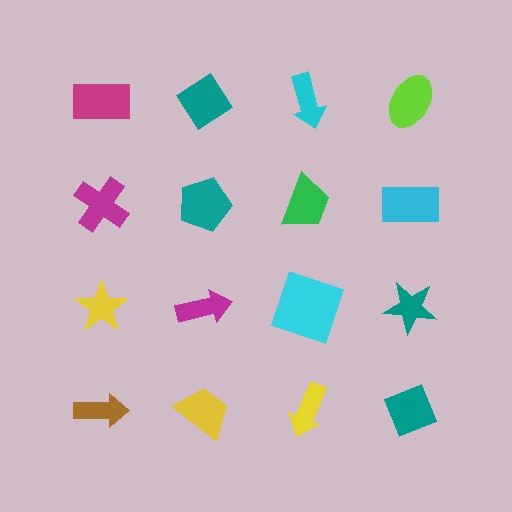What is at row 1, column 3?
A cyan arrow.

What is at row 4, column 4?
A teal diamond.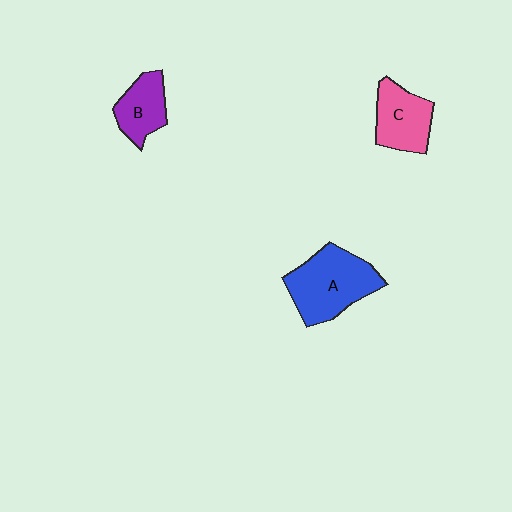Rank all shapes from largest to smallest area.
From largest to smallest: A (blue), C (pink), B (purple).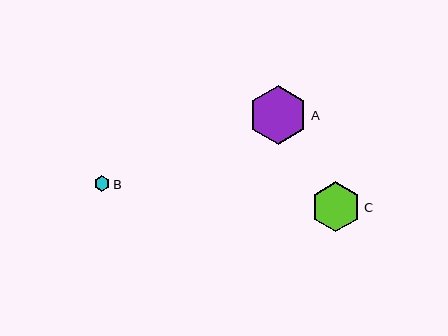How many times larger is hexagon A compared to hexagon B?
Hexagon A is approximately 3.7 times the size of hexagon B.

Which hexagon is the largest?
Hexagon A is the largest with a size of approximately 59 pixels.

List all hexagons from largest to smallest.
From largest to smallest: A, C, B.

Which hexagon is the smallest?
Hexagon B is the smallest with a size of approximately 16 pixels.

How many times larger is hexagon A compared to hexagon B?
Hexagon A is approximately 3.7 times the size of hexagon B.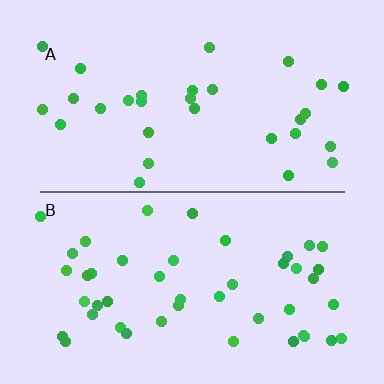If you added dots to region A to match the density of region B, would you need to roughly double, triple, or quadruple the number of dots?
Approximately double.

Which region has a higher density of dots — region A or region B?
B (the bottom).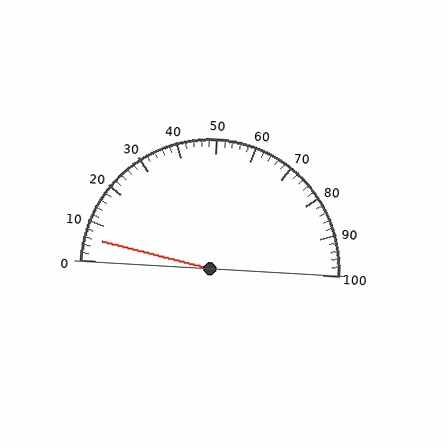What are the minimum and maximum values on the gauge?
The gauge ranges from 0 to 100.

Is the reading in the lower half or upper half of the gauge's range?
The reading is in the lower half of the range (0 to 100).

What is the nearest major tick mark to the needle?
The nearest major tick mark is 10.